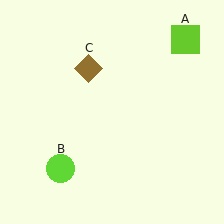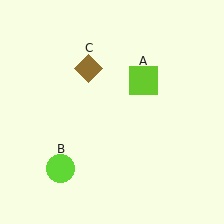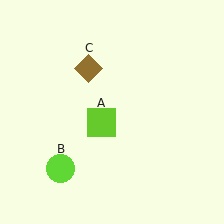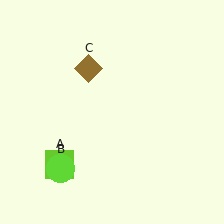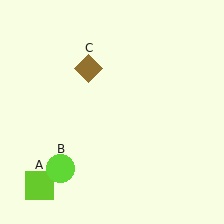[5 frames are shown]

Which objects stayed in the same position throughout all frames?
Lime circle (object B) and brown diamond (object C) remained stationary.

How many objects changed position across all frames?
1 object changed position: lime square (object A).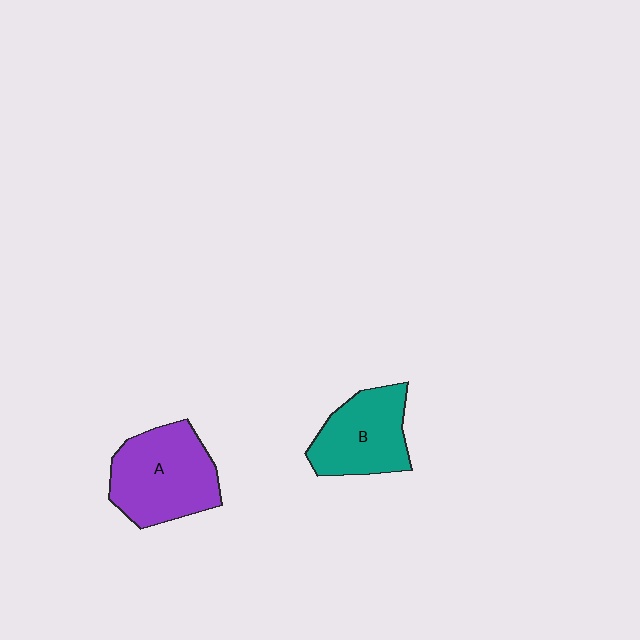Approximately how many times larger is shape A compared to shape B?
Approximately 1.2 times.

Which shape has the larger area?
Shape A (purple).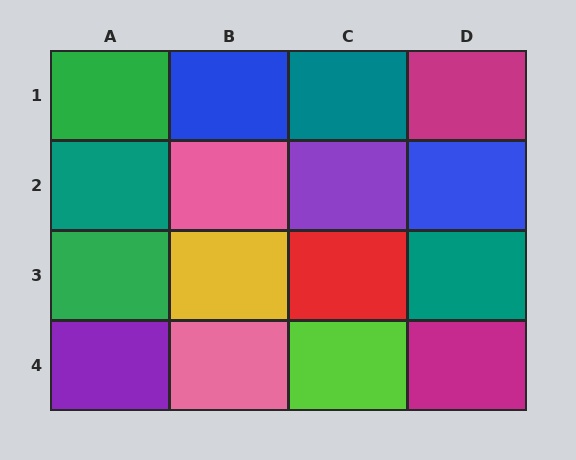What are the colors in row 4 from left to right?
Purple, pink, lime, magenta.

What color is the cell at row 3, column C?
Red.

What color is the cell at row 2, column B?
Pink.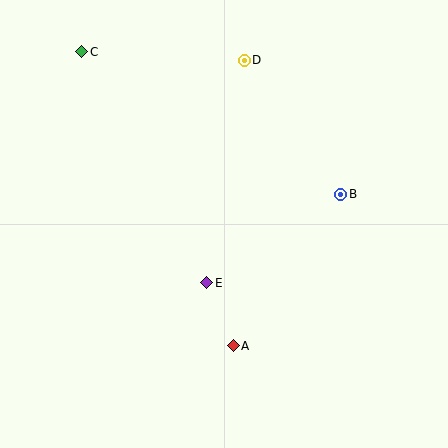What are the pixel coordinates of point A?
Point A is at (233, 346).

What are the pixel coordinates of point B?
Point B is at (341, 194).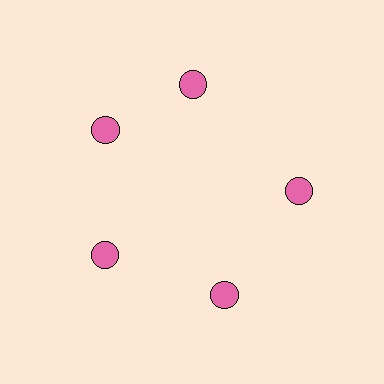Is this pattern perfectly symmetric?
No. The 5 pink circles are arranged in a ring, but one element near the 1 o'clock position is rotated out of alignment along the ring, breaking the 5-fold rotational symmetry.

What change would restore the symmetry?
The symmetry would be restored by rotating it back into even spacing with its neighbors so that all 5 circles sit at equal angles and equal distance from the center.